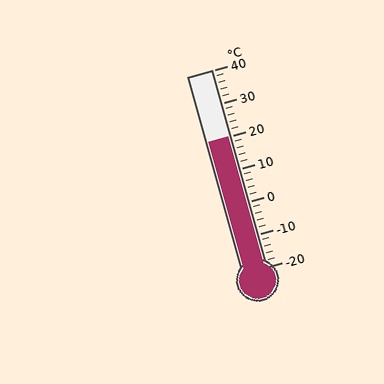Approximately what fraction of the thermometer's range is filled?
The thermometer is filled to approximately 65% of its range.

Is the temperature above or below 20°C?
The temperature is at 20°C.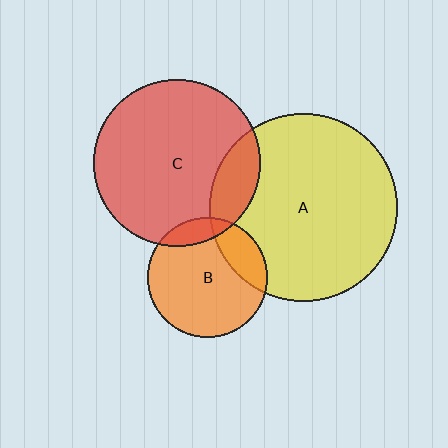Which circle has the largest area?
Circle A (yellow).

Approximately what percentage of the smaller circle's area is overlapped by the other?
Approximately 15%.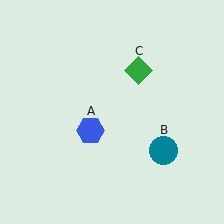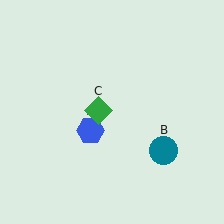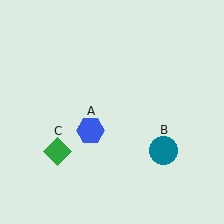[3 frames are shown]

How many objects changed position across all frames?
1 object changed position: green diamond (object C).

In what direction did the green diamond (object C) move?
The green diamond (object C) moved down and to the left.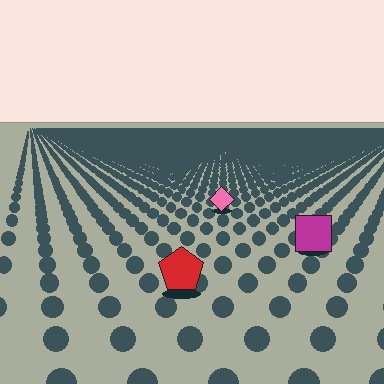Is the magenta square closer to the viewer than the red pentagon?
No. The red pentagon is closer — you can tell from the texture gradient: the ground texture is coarser near it.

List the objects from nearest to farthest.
From nearest to farthest: the red pentagon, the magenta square, the pink diamond.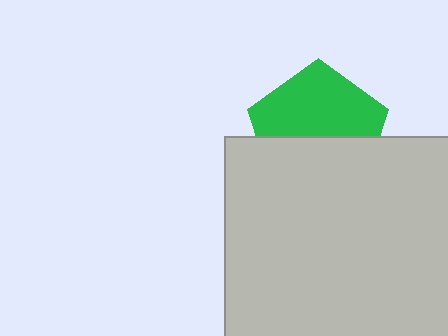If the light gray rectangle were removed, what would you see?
You would see the complete green pentagon.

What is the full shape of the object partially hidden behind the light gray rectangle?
The partially hidden object is a green pentagon.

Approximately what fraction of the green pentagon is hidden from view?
Roughly 46% of the green pentagon is hidden behind the light gray rectangle.